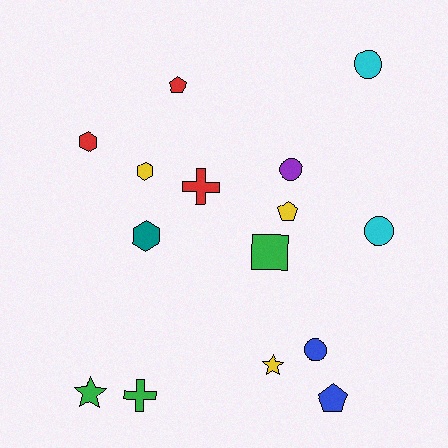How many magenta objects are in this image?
There are no magenta objects.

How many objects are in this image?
There are 15 objects.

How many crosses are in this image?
There are 2 crosses.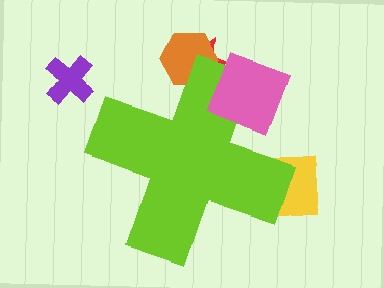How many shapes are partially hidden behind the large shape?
3 shapes are partially hidden.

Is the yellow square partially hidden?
Yes, the yellow square is partially hidden behind the lime cross.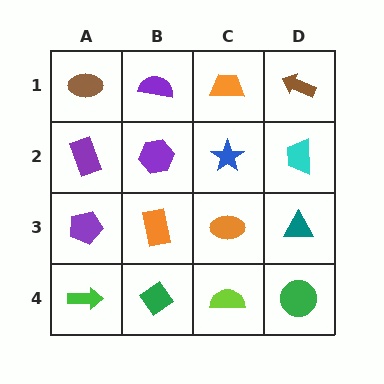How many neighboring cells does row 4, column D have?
2.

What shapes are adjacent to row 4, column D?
A teal triangle (row 3, column D), a lime semicircle (row 4, column C).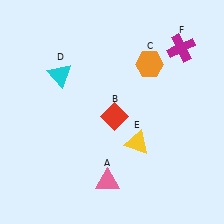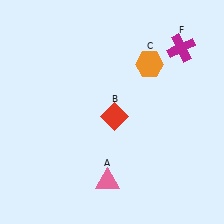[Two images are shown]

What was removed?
The yellow triangle (E), the cyan triangle (D) were removed in Image 2.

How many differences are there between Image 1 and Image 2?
There are 2 differences between the two images.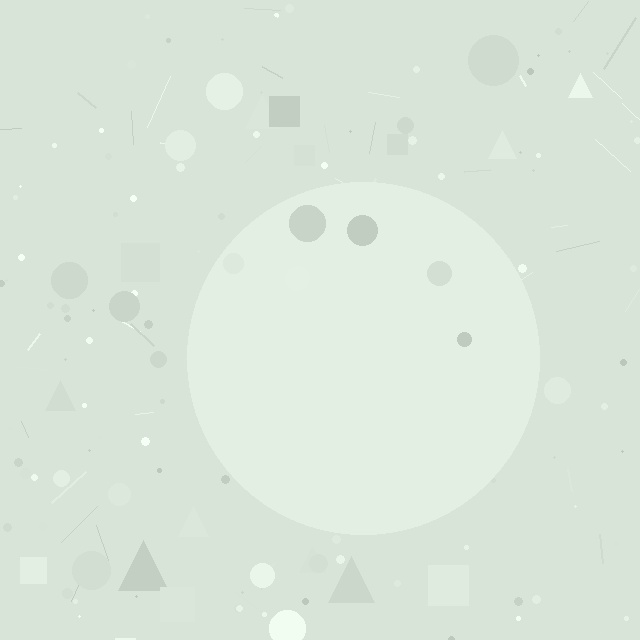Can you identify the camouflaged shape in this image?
The camouflaged shape is a circle.